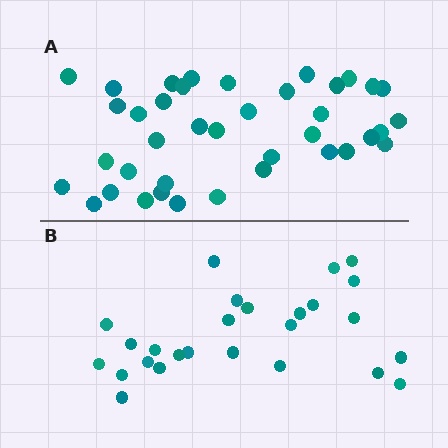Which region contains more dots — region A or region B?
Region A (the top region) has more dots.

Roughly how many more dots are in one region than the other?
Region A has approximately 15 more dots than region B.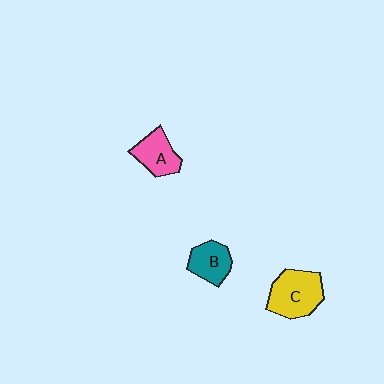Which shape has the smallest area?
Shape B (teal).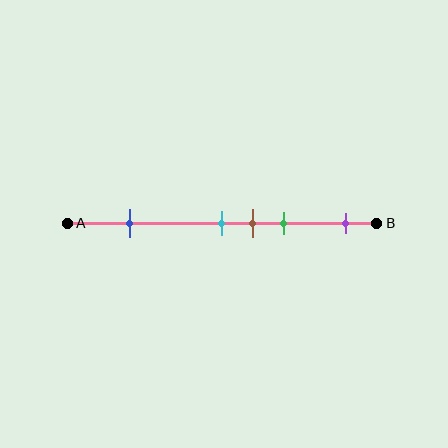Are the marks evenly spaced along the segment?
No, the marks are not evenly spaced.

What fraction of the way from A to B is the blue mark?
The blue mark is approximately 20% (0.2) of the way from A to B.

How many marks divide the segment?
There are 5 marks dividing the segment.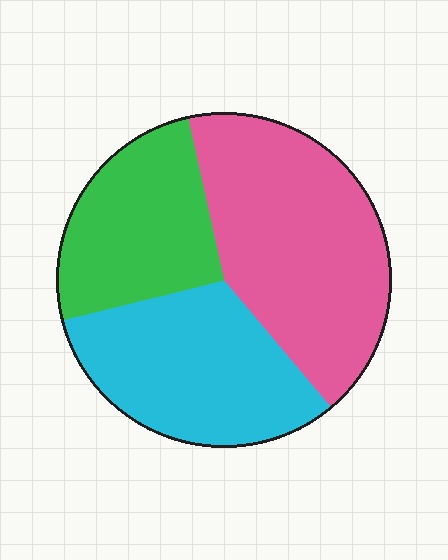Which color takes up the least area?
Green, at roughly 25%.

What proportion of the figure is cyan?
Cyan takes up about one third (1/3) of the figure.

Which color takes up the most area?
Pink, at roughly 40%.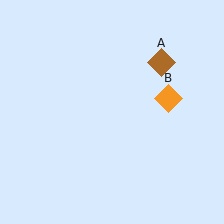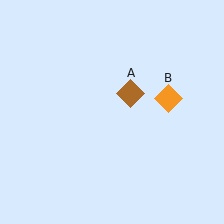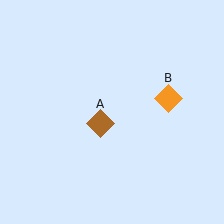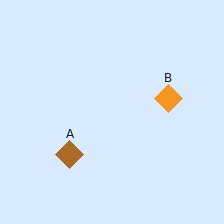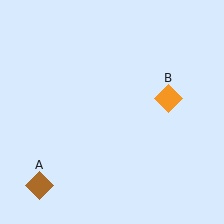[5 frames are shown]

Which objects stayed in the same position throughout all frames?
Orange diamond (object B) remained stationary.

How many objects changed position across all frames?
1 object changed position: brown diamond (object A).